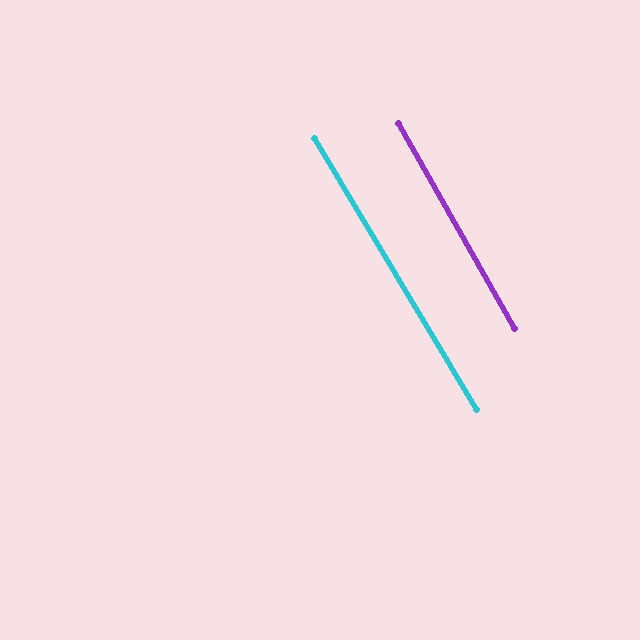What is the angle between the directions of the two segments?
Approximately 1 degree.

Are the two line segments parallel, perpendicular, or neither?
Parallel — their directions differ by only 1.4°.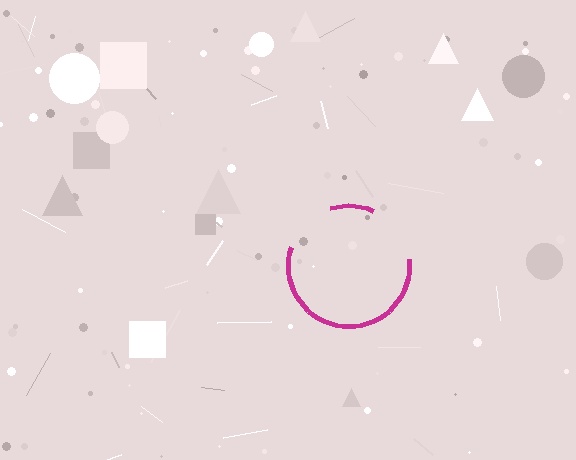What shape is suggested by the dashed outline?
The dashed outline suggests a circle.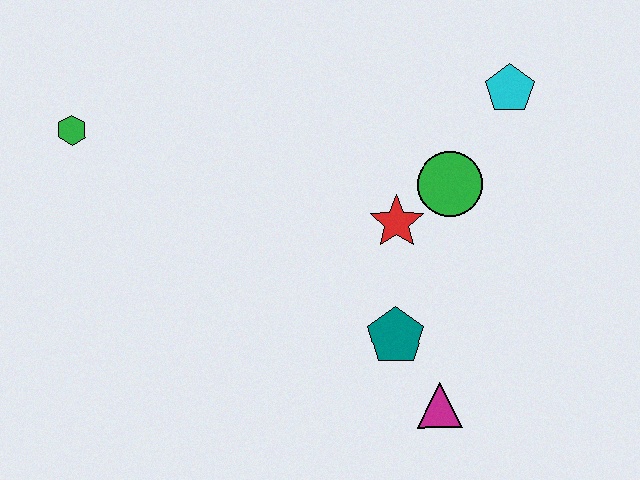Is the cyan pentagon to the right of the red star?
Yes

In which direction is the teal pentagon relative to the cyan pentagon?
The teal pentagon is below the cyan pentagon.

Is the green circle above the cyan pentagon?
No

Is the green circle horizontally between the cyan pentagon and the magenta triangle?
Yes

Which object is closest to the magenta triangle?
The teal pentagon is closest to the magenta triangle.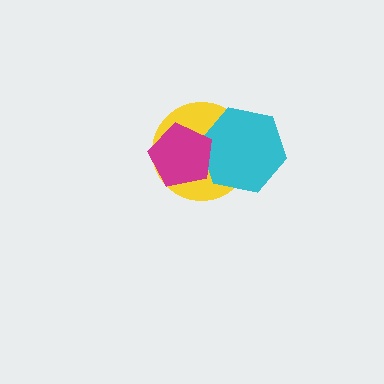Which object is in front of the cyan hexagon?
The magenta pentagon is in front of the cyan hexagon.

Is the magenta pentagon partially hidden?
No, no other shape covers it.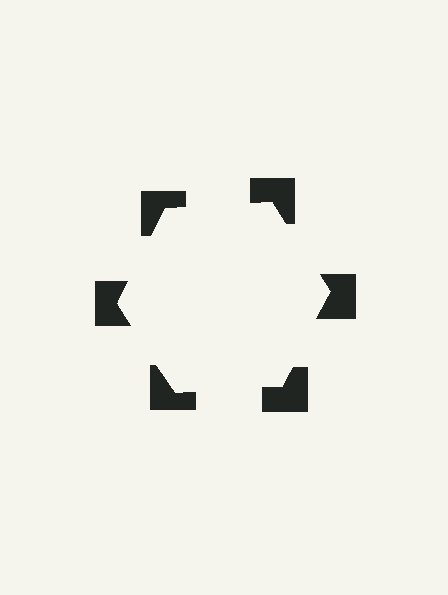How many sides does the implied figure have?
6 sides.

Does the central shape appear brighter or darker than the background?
It typically appears slightly brighter than the background, even though no actual brightness change is drawn.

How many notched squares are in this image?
There are 6 — one at each vertex of the illusory hexagon.